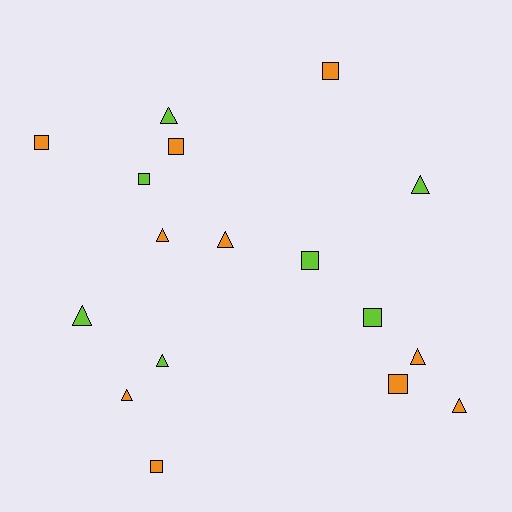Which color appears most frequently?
Orange, with 10 objects.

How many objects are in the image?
There are 17 objects.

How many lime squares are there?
There are 3 lime squares.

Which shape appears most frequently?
Triangle, with 9 objects.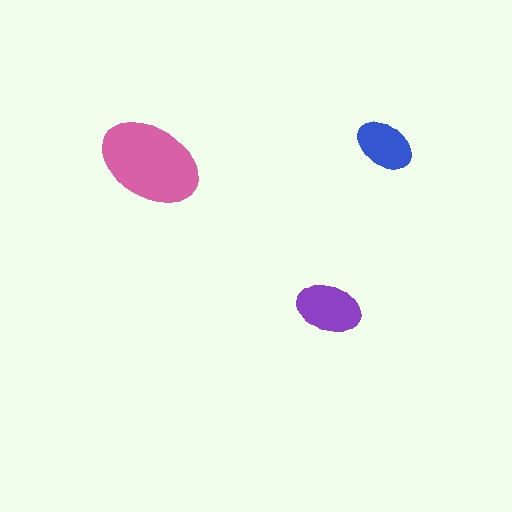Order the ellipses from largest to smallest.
the pink one, the purple one, the blue one.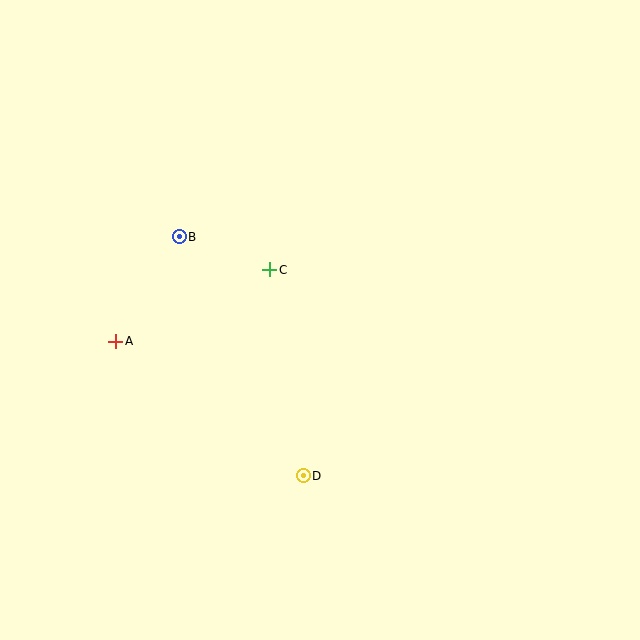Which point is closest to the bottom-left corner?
Point A is closest to the bottom-left corner.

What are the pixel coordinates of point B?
Point B is at (179, 237).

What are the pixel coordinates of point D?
Point D is at (303, 476).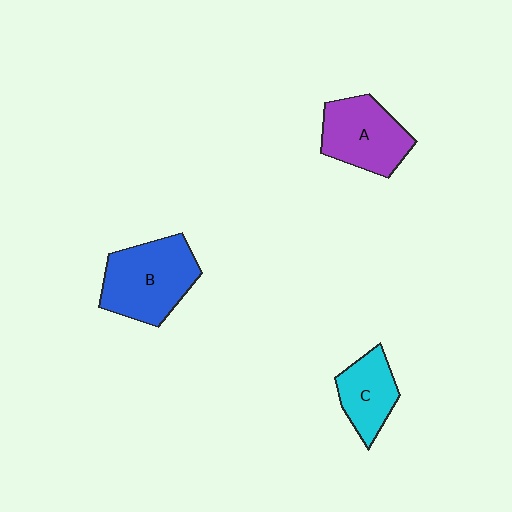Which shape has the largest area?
Shape B (blue).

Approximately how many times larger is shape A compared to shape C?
Approximately 1.4 times.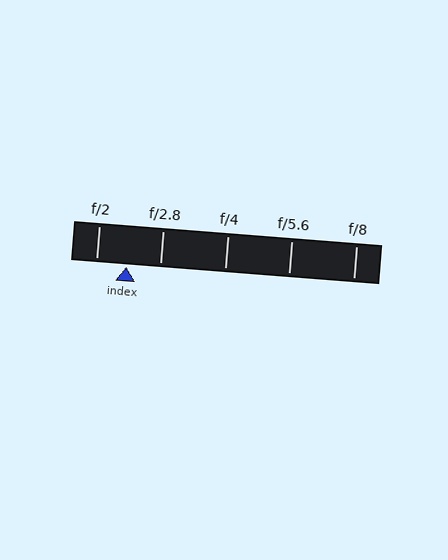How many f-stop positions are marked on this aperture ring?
There are 5 f-stop positions marked.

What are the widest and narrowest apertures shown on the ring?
The widest aperture shown is f/2 and the narrowest is f/8.